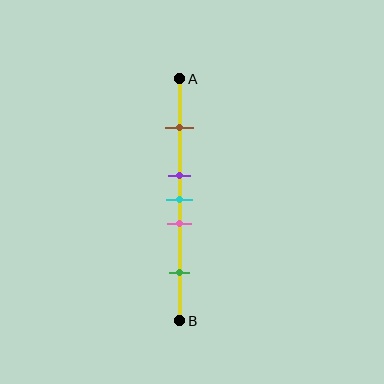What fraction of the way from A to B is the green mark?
The green mark is approximately 80% (0.8) of the way from A to B.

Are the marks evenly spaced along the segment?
No, the marks are not evenly spaced.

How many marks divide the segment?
There are 5 marks dividing the segment.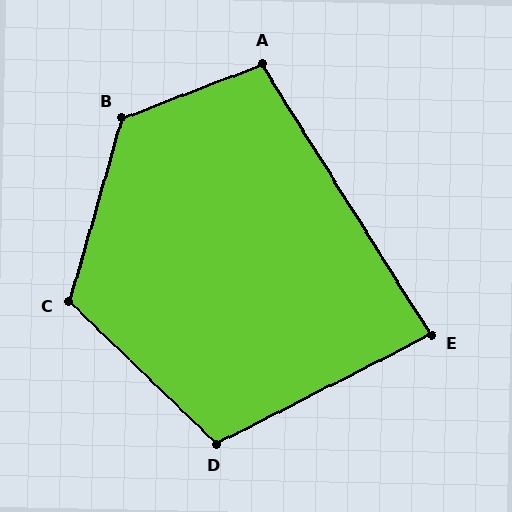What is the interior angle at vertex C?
Approximately 118 degrees (obtuse).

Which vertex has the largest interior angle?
B, at approximately 127 degrees.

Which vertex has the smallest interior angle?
E, at approximately 85 degrees.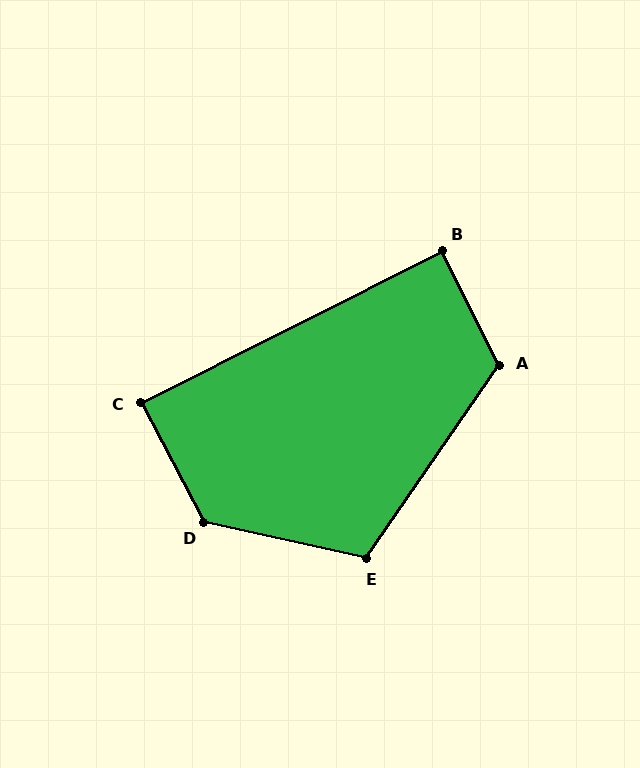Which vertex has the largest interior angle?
D, at approximately 131 degrees.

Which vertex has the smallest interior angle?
C, at approximately 89 degrees.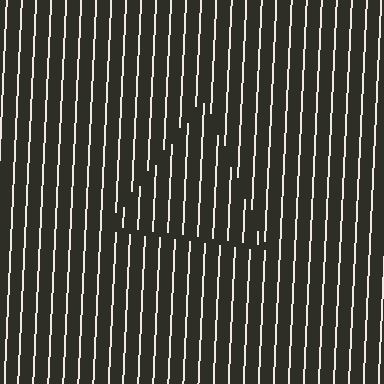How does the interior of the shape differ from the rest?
The interior of the shape contains the same grating, shifted by half a period — the contour is defined by the phase discontinuity where line-ends from the inner and outer gratings abut.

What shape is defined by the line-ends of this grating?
An illusory triangle. The interior of the shape contains the same grating, shifted by half a period — the contour is defined by the phase discontinuity where line-ends from the inner and outer gratings abut.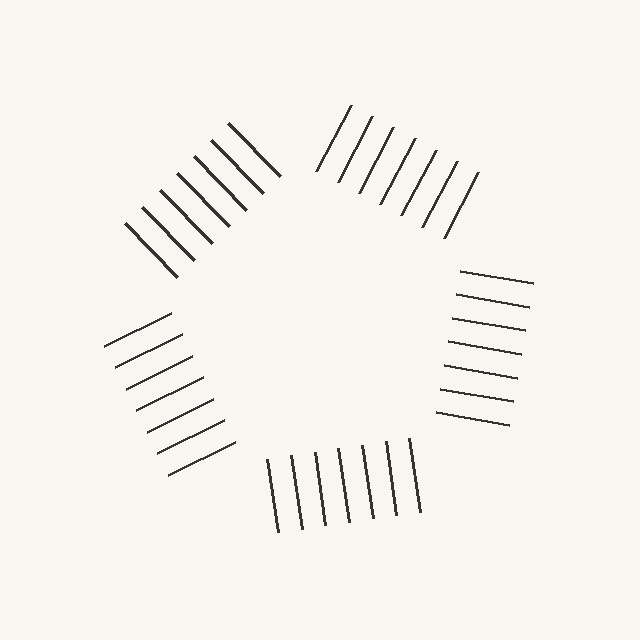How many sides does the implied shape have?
5 sides — the line-ends trace a pentagon.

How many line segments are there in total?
35 — 7 along each of the 5 edges.